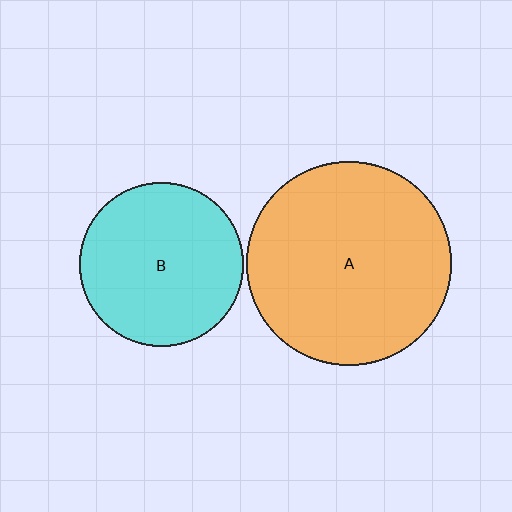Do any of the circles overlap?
No, none of the circles overlap.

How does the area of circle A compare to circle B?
Approximately 1.6 times.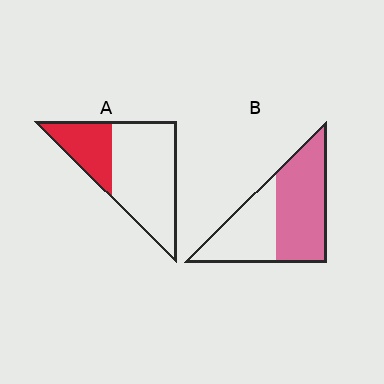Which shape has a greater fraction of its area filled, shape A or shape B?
Shape B.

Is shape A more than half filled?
No.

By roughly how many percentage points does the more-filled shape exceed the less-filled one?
By roughly 30 percentage points (B over A).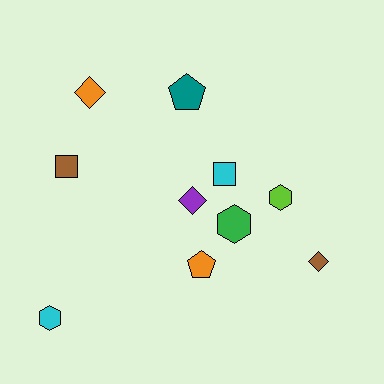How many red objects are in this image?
There are no red objects.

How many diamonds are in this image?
There are 3 diamonds.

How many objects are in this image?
There are 10 objects.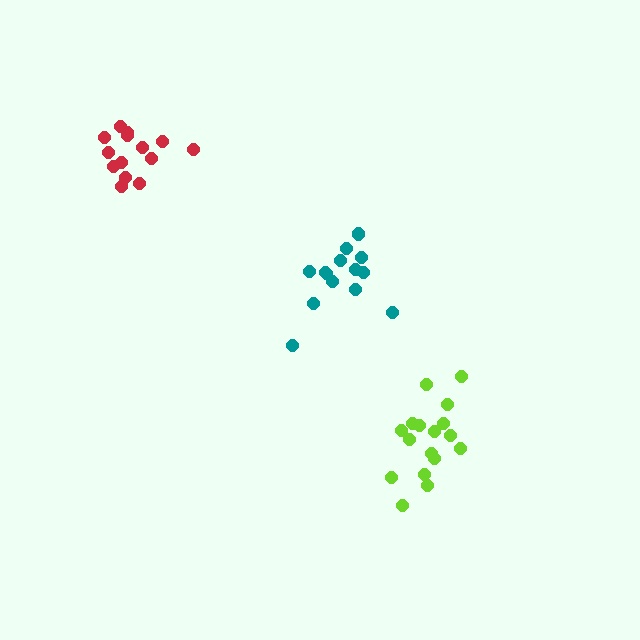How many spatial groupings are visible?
There are 3 spatial groupings.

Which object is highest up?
The red cluster is topmost.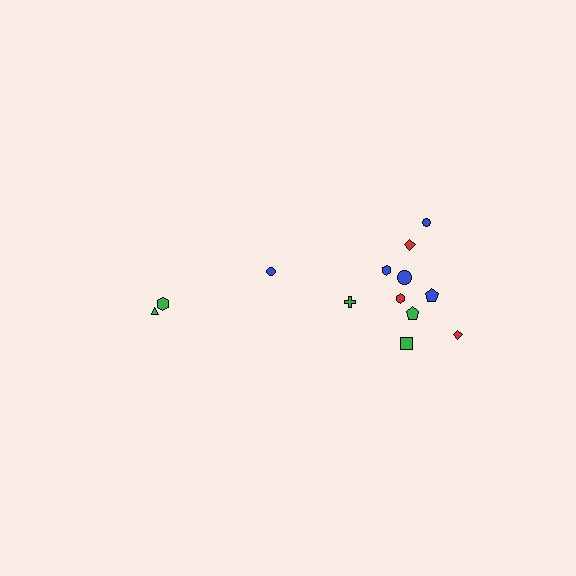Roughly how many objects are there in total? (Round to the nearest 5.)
Roughly 15 objects in total.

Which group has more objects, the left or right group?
The right group.